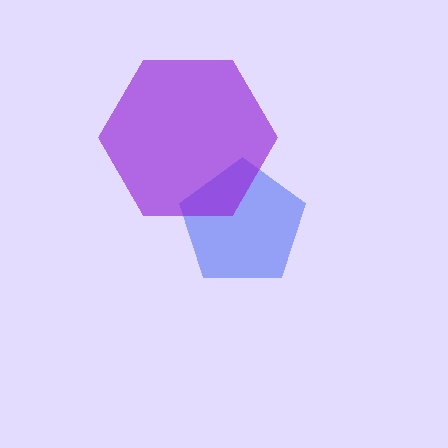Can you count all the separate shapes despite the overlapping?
Yes, there are 2 separate shapes.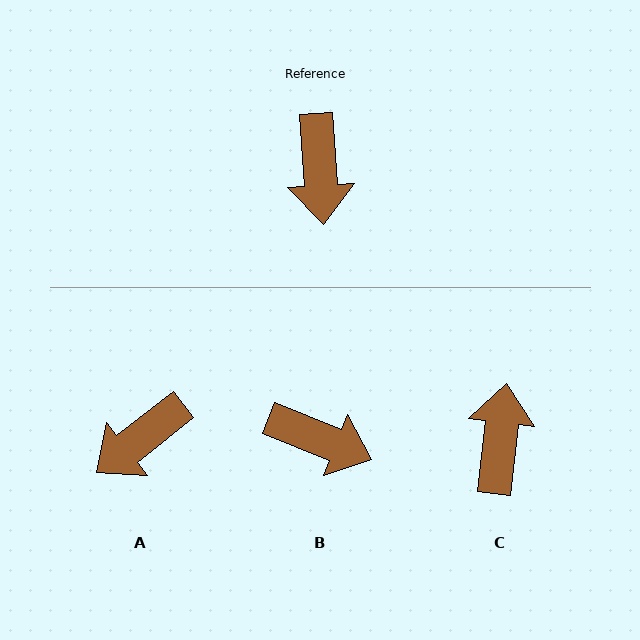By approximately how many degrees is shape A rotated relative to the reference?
Approximately 56 degrees clockwise.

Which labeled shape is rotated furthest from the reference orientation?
C, about 170 degrees away.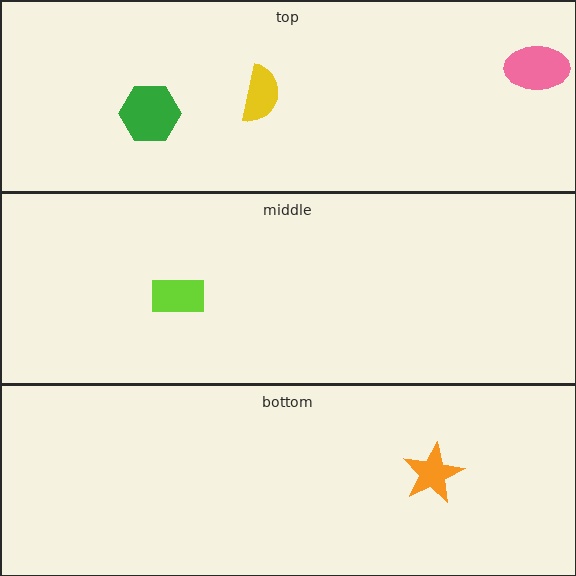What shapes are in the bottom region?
The orange star.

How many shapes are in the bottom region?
1.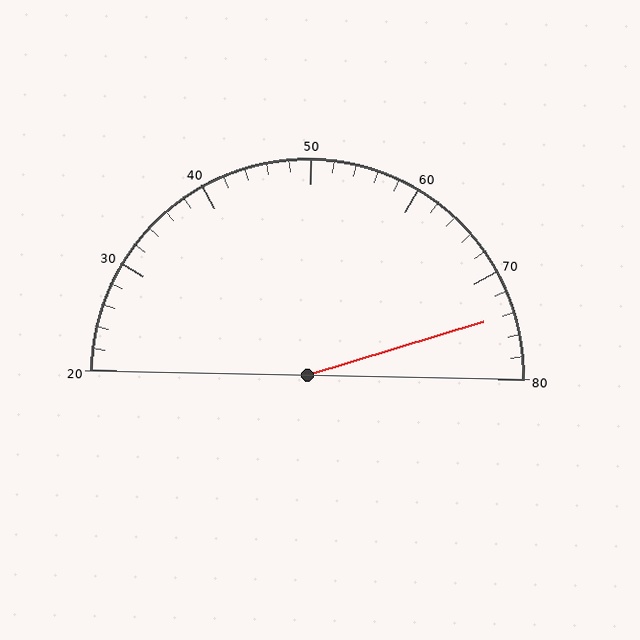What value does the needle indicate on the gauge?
The needle indicates approximately 74.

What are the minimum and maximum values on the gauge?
The gauge ranges from 20 to 80.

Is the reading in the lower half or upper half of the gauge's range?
The reading is in the upper half of the range (20 to 80).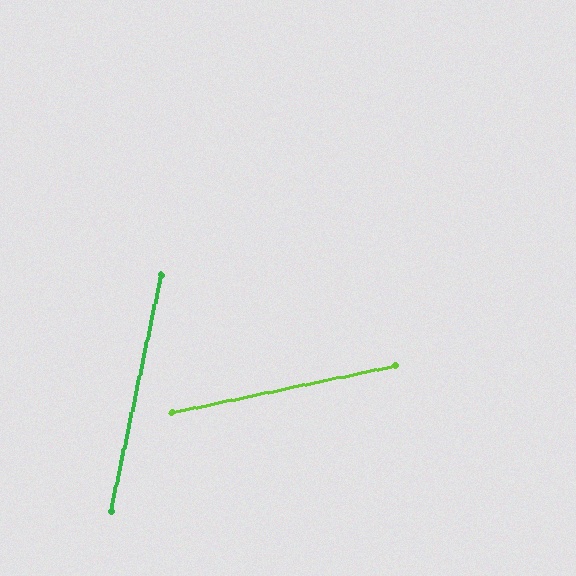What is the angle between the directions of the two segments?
Approximately 66 degrees.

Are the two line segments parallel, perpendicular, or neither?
Neither parallel nor perpendicular — they differ by about 66°.